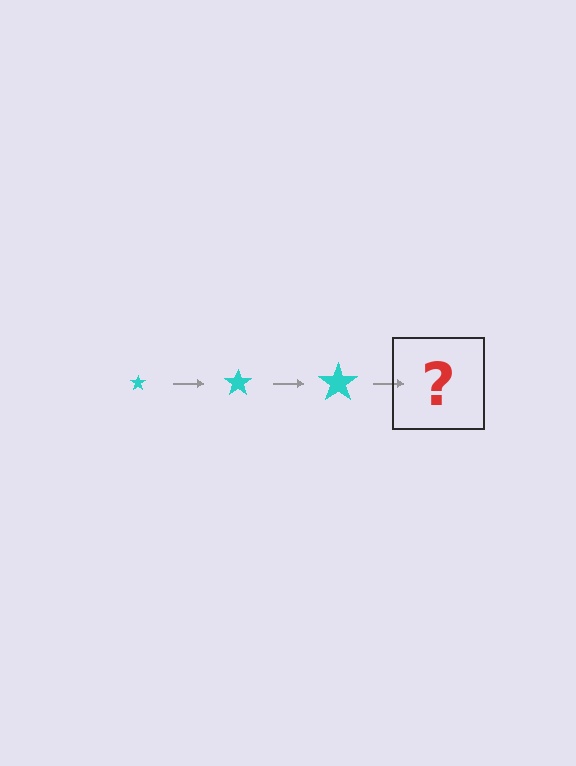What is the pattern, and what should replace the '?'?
The pattern is that the star gets progressively larger each step. The '?' should be a cyan star, larger than the previous one.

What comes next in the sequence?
The next element should be a cyan star, larger than the previous one.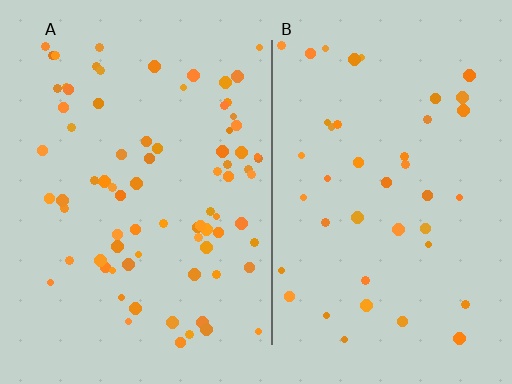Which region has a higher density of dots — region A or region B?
A (the left).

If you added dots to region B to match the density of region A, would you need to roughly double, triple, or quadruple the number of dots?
Approximately double.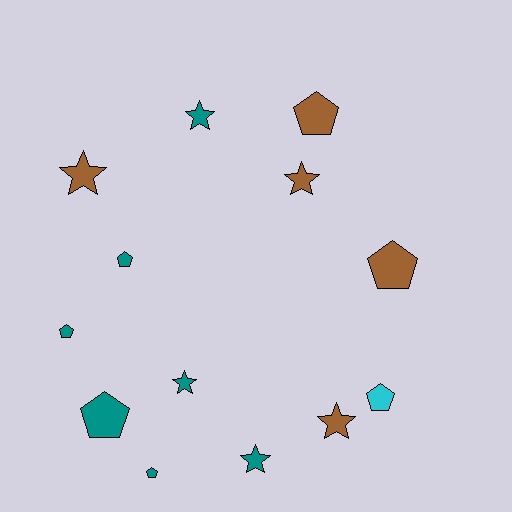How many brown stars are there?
There are 3 brown stars.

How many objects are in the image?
There are 13 objects.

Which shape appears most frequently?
Pentagon, with 7 objects.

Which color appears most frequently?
Teal, with 7 objects.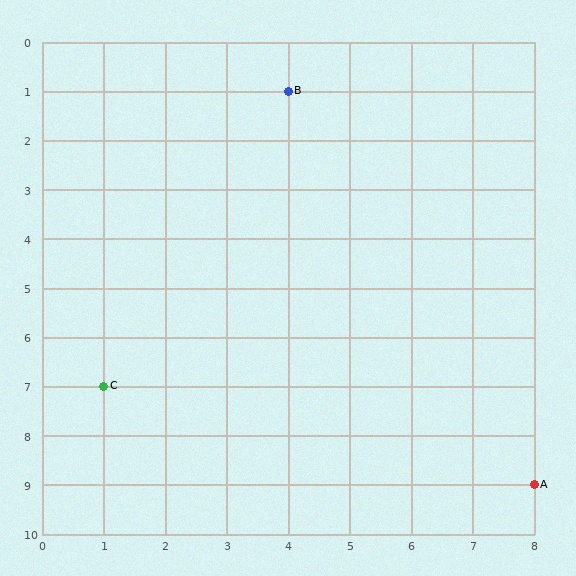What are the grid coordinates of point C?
Point C is at grid coordinates (1, 7).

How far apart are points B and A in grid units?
Points B and A are 4 columns and 8 rows apart (about 8.9 grid units diagonally).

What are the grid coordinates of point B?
Point B is at grid coordinates (4, 1).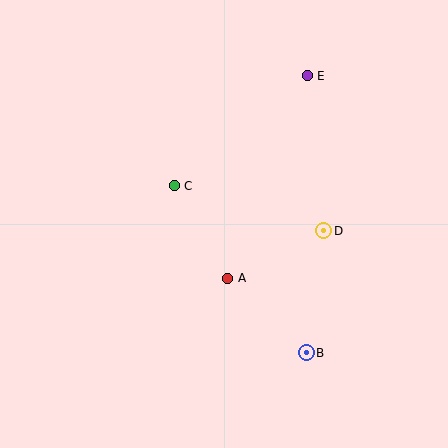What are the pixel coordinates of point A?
Point A is at (228, 278).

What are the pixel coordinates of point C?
Point C is at (174, 186).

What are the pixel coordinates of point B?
Point B is at (306, 353).